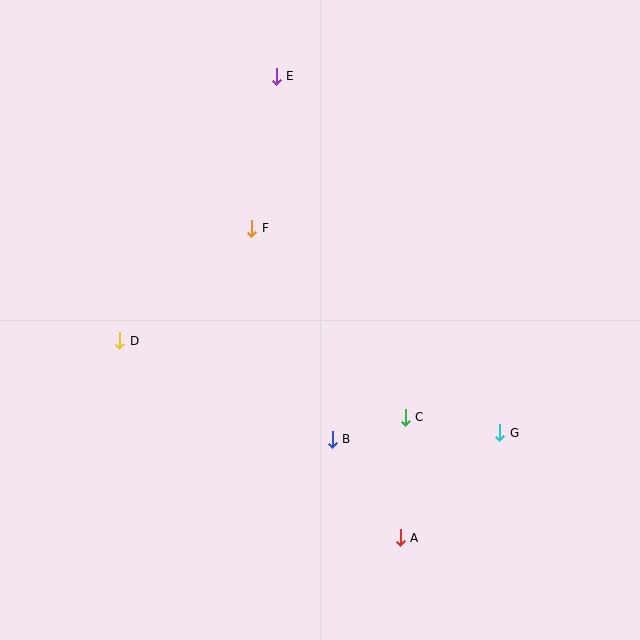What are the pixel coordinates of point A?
Point A is at (400, 538).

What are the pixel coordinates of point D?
Point D is at (120, 341).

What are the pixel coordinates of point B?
Point B is at (332, 439).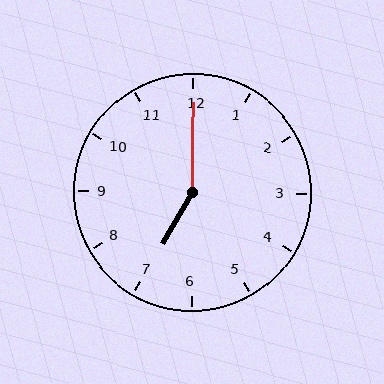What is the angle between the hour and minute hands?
Approximately 150 degrees.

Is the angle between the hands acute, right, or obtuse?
It is obtuse.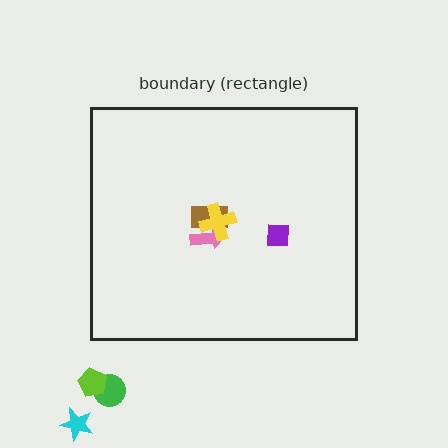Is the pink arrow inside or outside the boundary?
Inside.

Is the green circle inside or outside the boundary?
Outside.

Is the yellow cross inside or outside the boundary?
Inside.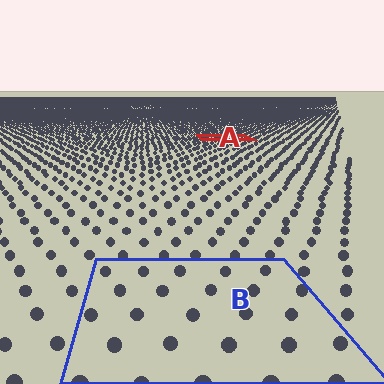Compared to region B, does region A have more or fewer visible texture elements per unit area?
Region A has more texture elements per unit area — they are packed more densely because it is farther away.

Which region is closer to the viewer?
Region B is closer. The texture elements there are larger and more spread out.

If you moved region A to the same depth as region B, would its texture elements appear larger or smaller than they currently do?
They would appear larger. At a closer depth, the same texture elements are projected at a bigger on-screen size.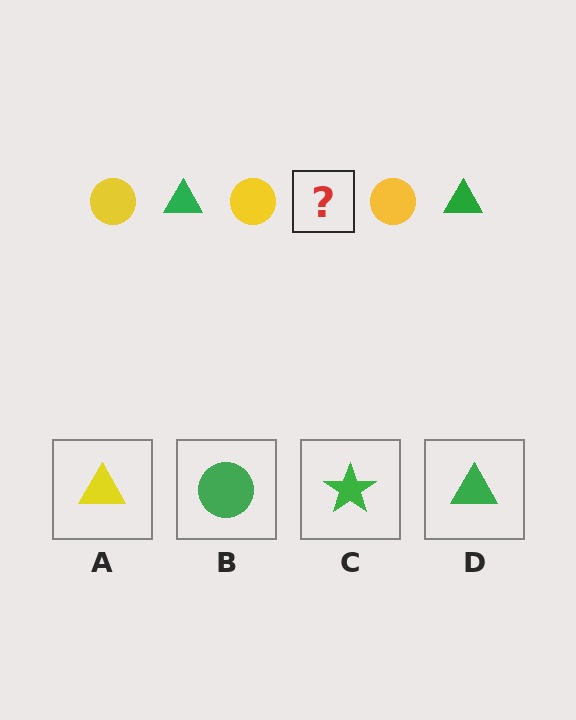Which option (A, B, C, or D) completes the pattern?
D.